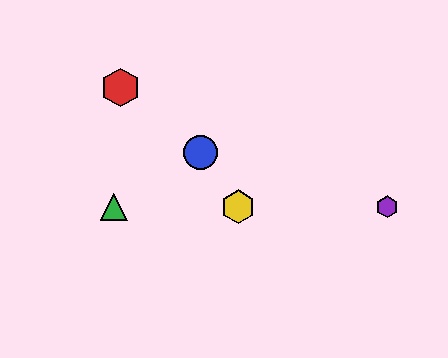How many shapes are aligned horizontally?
3 shapes (the green triangle, the yellow hexagon, the purple hexagon) are aligned horizontally.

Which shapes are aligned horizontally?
The green triangle, the yellow hexagon, the purple hexagon are aligned horizontally.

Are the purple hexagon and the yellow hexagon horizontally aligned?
Yes, both are at y≈207.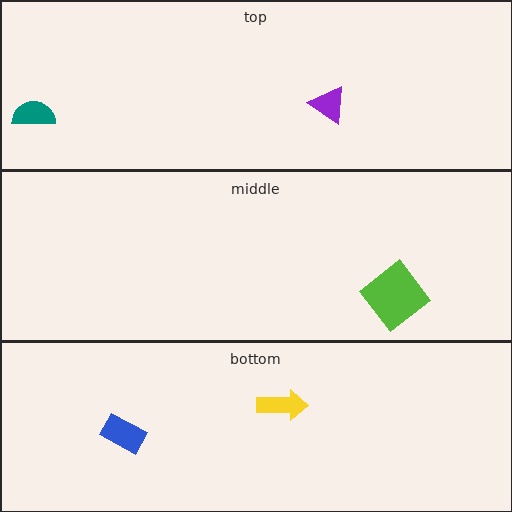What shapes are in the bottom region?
The blue rectangle, the yellow arrow.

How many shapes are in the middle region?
1.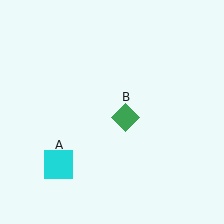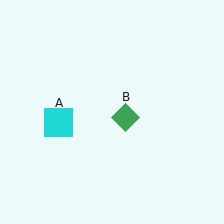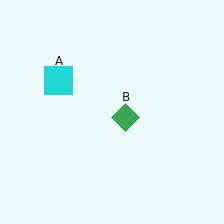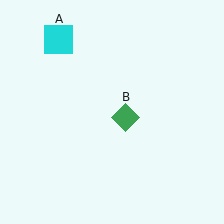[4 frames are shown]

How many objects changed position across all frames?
1 object changed position: cyan square (object A).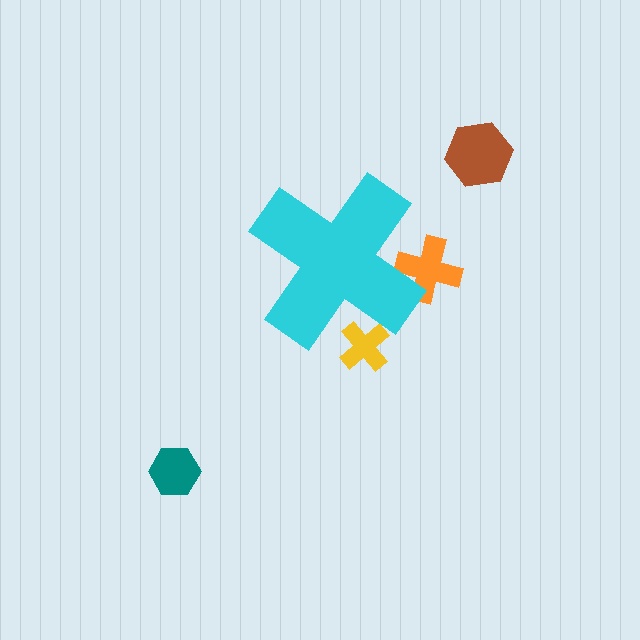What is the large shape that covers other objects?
A cyan cross.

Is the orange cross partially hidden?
Yes, the orange cross is partially hidden behind the cyan cross.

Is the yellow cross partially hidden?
Yes, the yellow cross is partially hidden behind the cyan cross.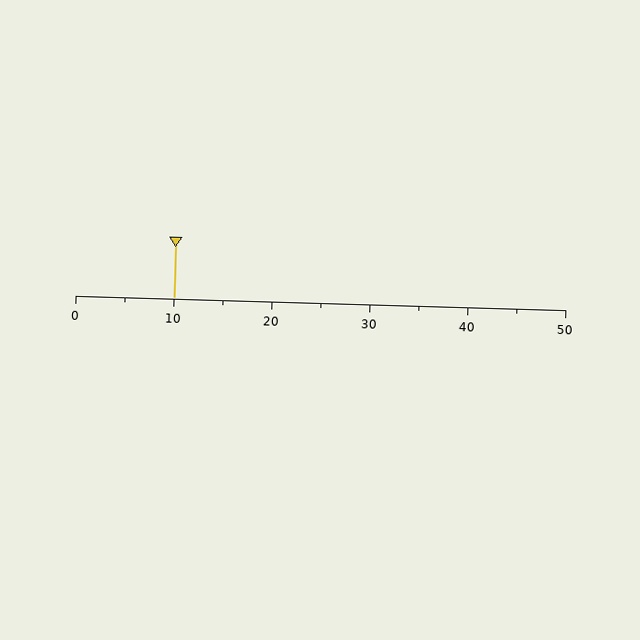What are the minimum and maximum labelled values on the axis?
The axis runs from 0 to 50.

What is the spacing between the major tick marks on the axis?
The major ticks are spaced 10 apart.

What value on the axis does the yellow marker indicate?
The marker indicates approximately 10.